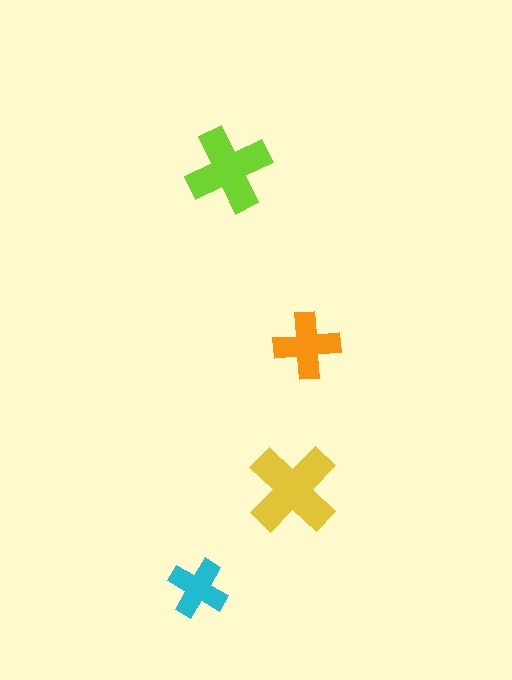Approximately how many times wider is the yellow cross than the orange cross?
About 1.5 times wider.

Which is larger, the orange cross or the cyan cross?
The orange one.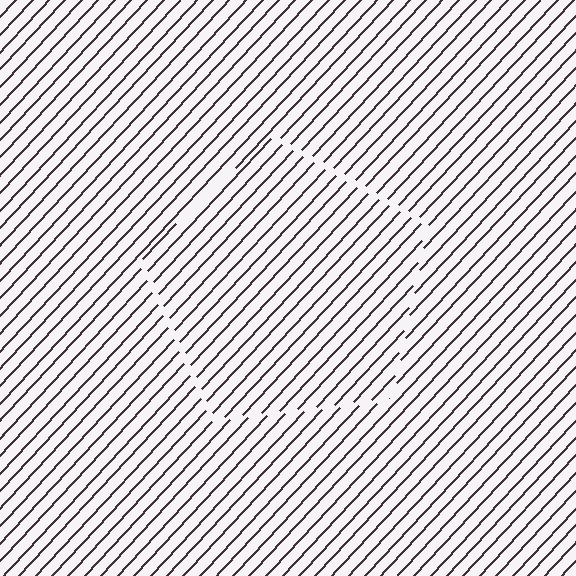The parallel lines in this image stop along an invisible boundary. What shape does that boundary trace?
An illusory pentagon. The interior of the shape contains the same grating, shifted by half a period — the contour is defined by the phase discontinuity where line-ends from the inner and outer gratings abut.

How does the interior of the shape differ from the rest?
The interior of the shape contains the same grating, shifted by half a period — the contour is defined by the phase discontinuity where line-ends from the inner and outer gratings abut.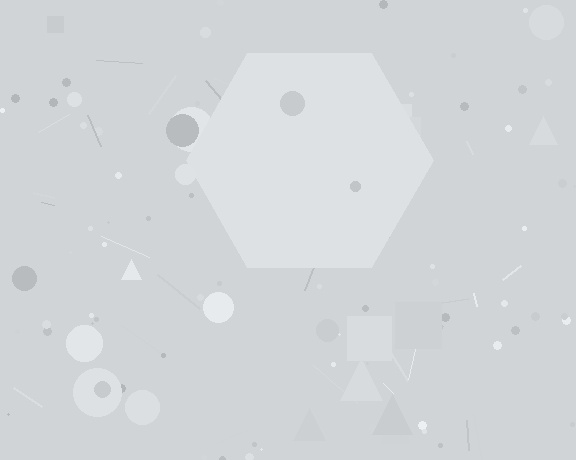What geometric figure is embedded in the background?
A hexagon is embedded in the background.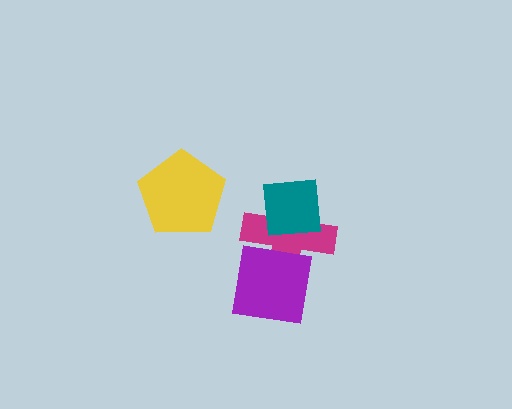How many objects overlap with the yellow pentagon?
0 objects overlap with the yellow pentagon.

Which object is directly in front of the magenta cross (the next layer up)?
The teal square is directly in front of the magenta cross.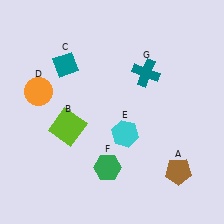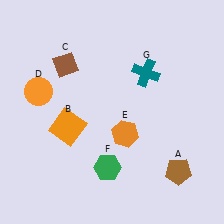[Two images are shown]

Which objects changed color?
B changed from lime to orange. C changed from teal to brown. E changed from cyan to orange.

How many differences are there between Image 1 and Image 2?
There are 3 differences between the two images.